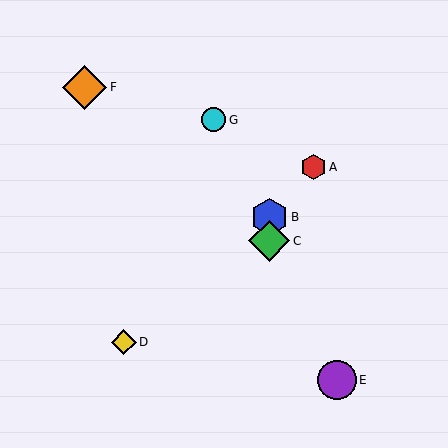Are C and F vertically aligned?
No, C is at x≈269 and F is at x≈85.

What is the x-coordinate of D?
Object D is at x≈124.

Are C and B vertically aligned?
Yes, both are at x≈269.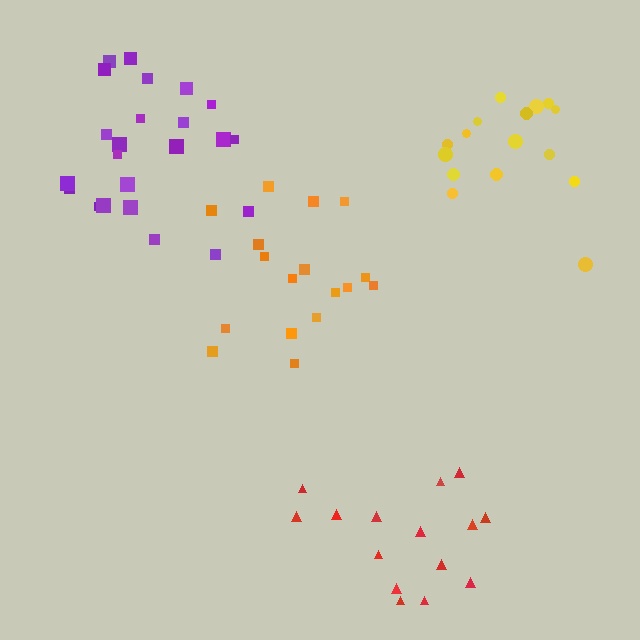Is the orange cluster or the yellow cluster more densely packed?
Yellow.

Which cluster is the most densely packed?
Yellow.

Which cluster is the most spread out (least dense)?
Red.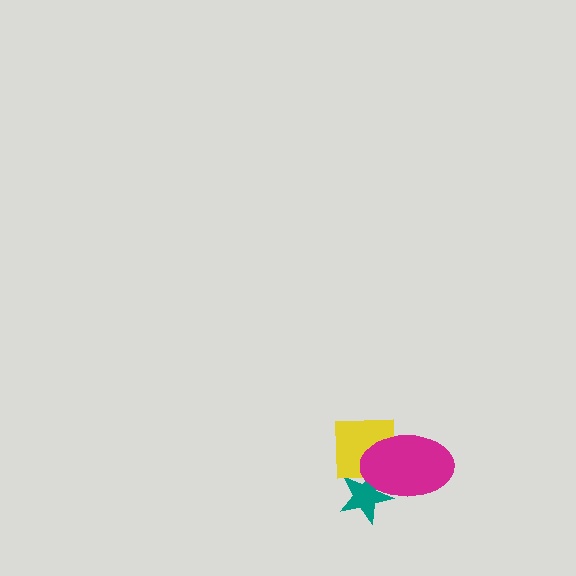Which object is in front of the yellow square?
The magenta ellipse is in front of the yellow square.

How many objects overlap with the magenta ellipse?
2 objects overlap with the magenta ellipse.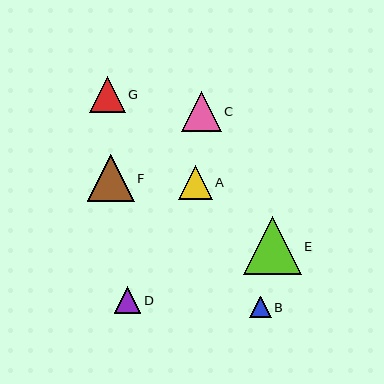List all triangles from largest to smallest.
From largest to smallest: E, F, C, G, A, D, B.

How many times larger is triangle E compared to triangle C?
Triangle E is approximately 1.5 times the size of triangle C.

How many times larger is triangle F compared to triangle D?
Triangle F is approximately 1.8 times the size of triangle D.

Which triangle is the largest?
Triangle E is the largest with a size of approximately 58 pixels.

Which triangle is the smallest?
Triangle B is the smallest with a size of approximately 21 pixels.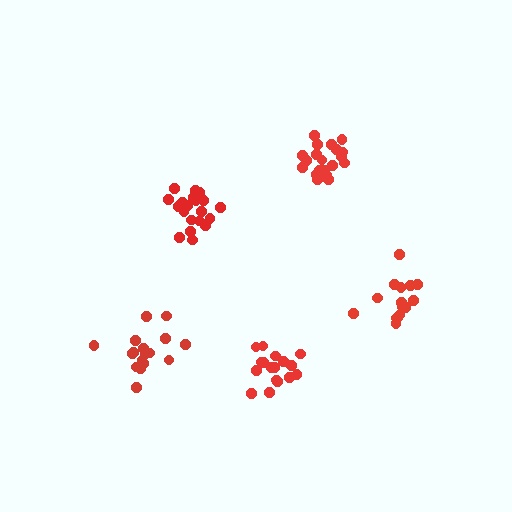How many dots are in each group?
Group 1: 17 dots, Group 2: 16 dots, Group 3: 21 dots, Group 4: 20 dots, Group 5: 17 dots (91 total).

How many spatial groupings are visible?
There are 5 spatial groupings.